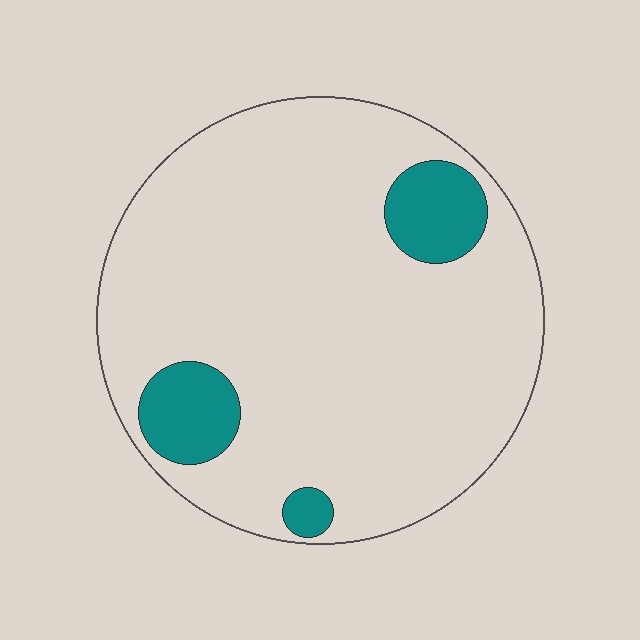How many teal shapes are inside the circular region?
3.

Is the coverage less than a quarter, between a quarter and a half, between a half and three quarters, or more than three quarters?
Less than a quarter.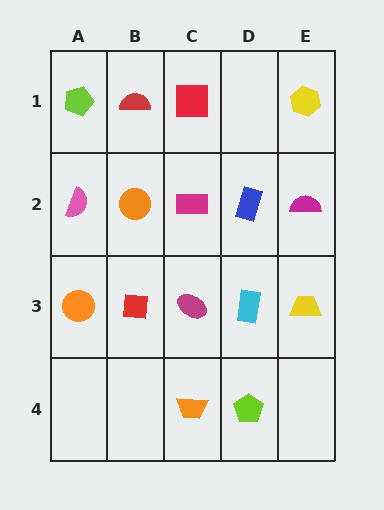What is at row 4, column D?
A lime pentagon.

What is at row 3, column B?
A red square.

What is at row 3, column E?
A yellow trapezoid.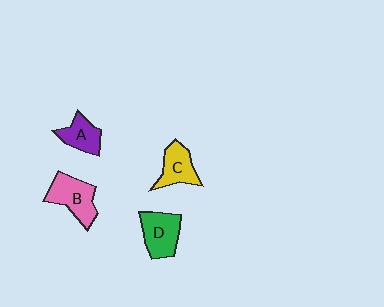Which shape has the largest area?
Shape B (pink).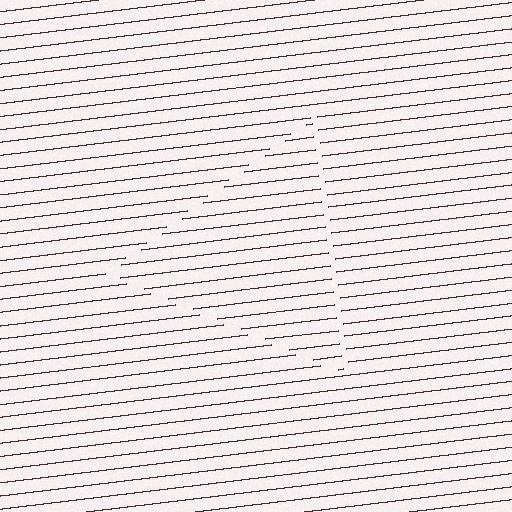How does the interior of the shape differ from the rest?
The interior of the shape contains the same grating, shifted by half a period — the contour is defined by the phase discontinuity where line-ends from the inner and outer gratings abut.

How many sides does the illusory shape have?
3 sides — the line-ends trace a triangle.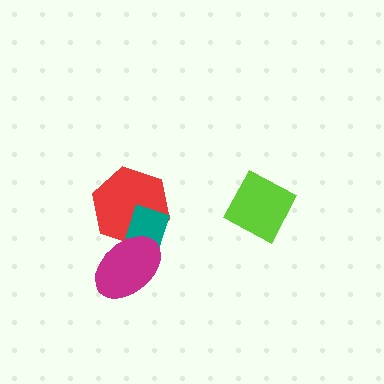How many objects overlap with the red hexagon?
2 objects overlap with the red hexagon.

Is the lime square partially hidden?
No, no other shape covers it.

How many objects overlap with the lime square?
0 objects overlap with the lime square.